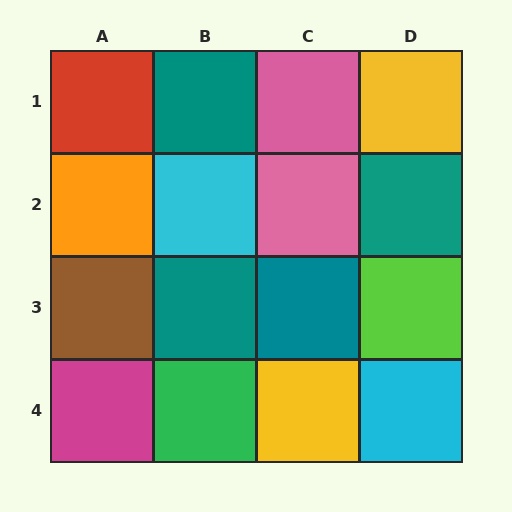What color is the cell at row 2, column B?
Cyan.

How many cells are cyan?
2 cells are cyan.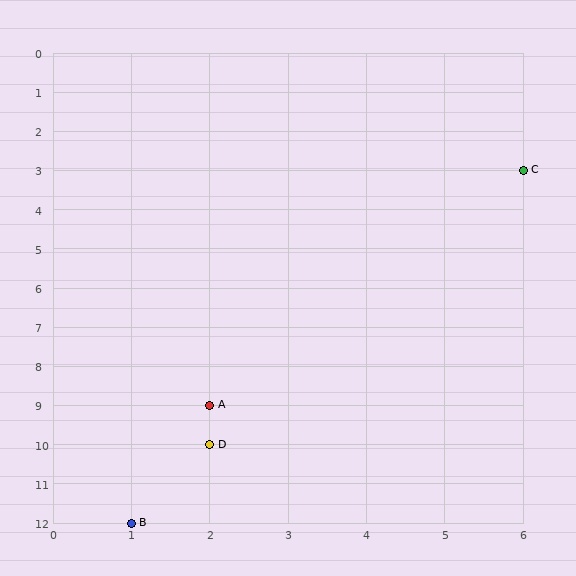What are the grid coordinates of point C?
Point C is at grid coordinates (6, 3).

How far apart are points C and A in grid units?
Points C and A are 4 columns and 6 rows apart (about 7.2 grid units diagonally).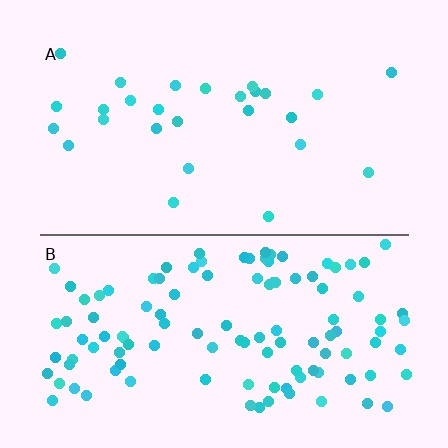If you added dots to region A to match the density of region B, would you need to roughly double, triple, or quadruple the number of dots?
Approximately quadruple.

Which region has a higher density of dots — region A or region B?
B (the bottom).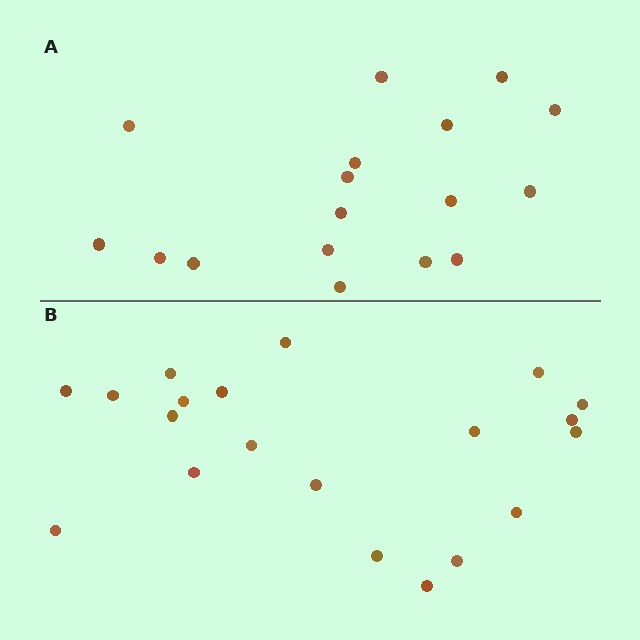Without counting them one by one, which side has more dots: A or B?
Region B (the bottom region) has more dots.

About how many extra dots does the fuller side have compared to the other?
Region B has just a few more — roughly 2 or 3 more dots than region A.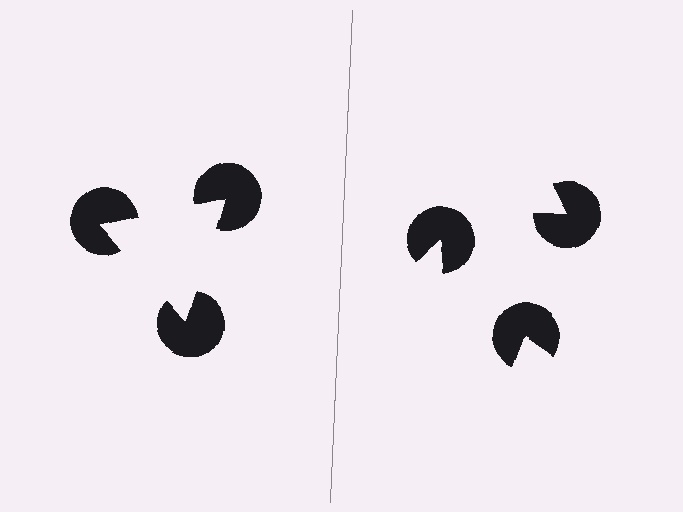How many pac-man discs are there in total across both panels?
6 — 3 on each side.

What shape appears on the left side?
An illusory triangle.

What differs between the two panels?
The pac-man discs are positioned identically on both sides; only the wedge orientations differ. On the left they align to a triangle; on the right they are misaligned.